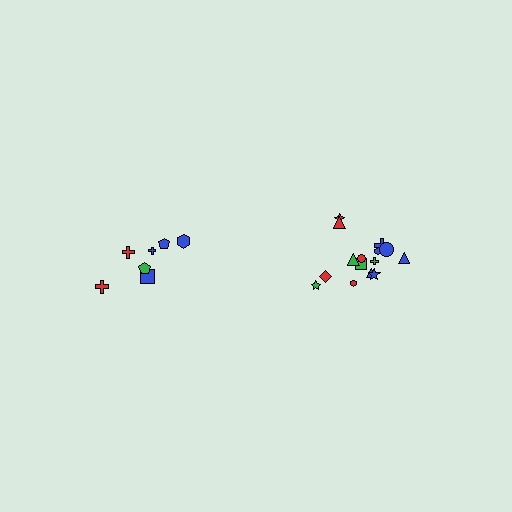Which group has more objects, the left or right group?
The right group.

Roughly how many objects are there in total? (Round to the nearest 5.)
Roughly 20 objects in total.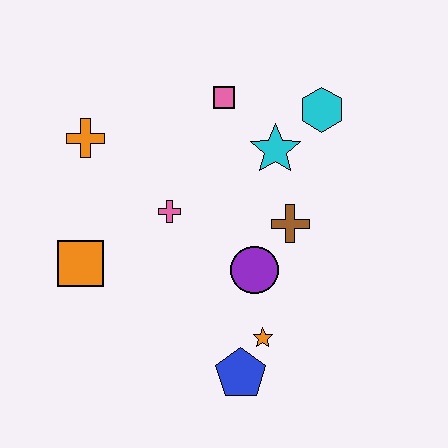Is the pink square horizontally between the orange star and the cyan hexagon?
No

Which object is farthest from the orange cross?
The blue pentagon is farthest from the orange cross.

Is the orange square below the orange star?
No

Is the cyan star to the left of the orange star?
No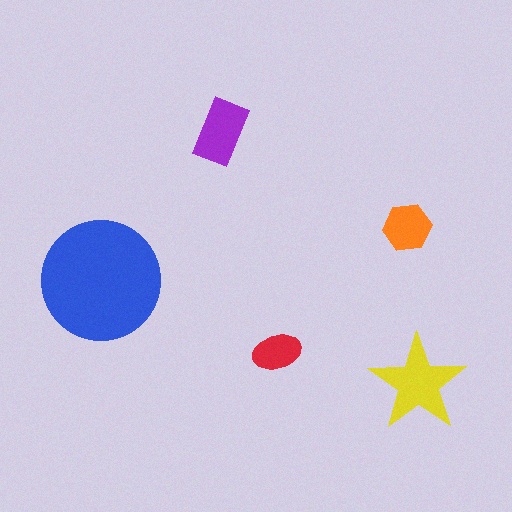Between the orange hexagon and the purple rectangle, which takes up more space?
The purple rectangle.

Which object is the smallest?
The red ellipse.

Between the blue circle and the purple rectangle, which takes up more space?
The blue circle.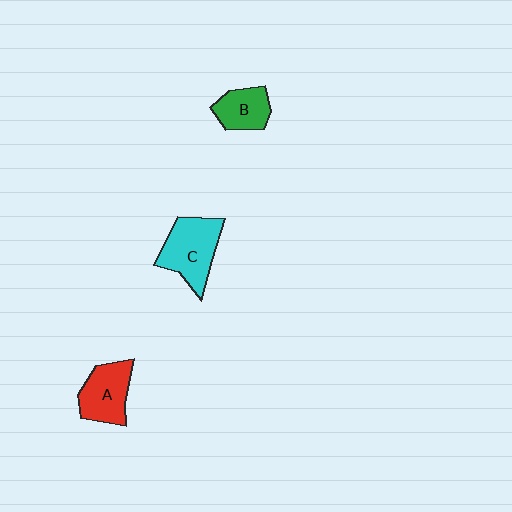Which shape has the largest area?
Shape C (cyan).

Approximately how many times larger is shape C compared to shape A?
Approximately 1.2 times.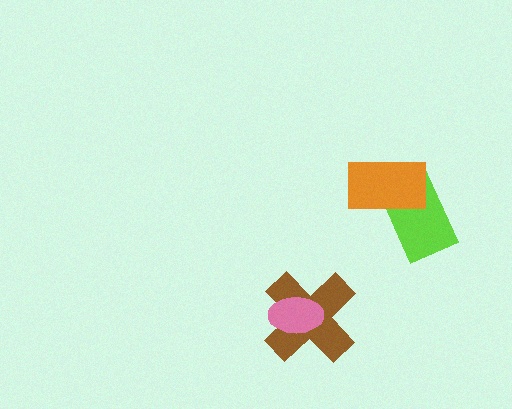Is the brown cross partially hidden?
Yes, it is partially covered by another shape.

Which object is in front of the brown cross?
The pink ellipse is in front of the brown cross.